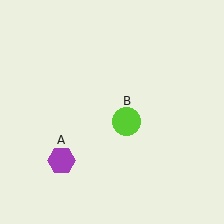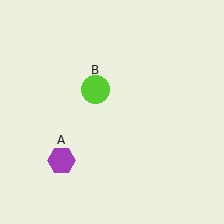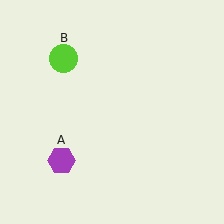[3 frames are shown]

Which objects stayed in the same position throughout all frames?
Purple hexagon (object A) remained stationary.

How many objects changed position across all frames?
1 object changed position: lime circle (object B).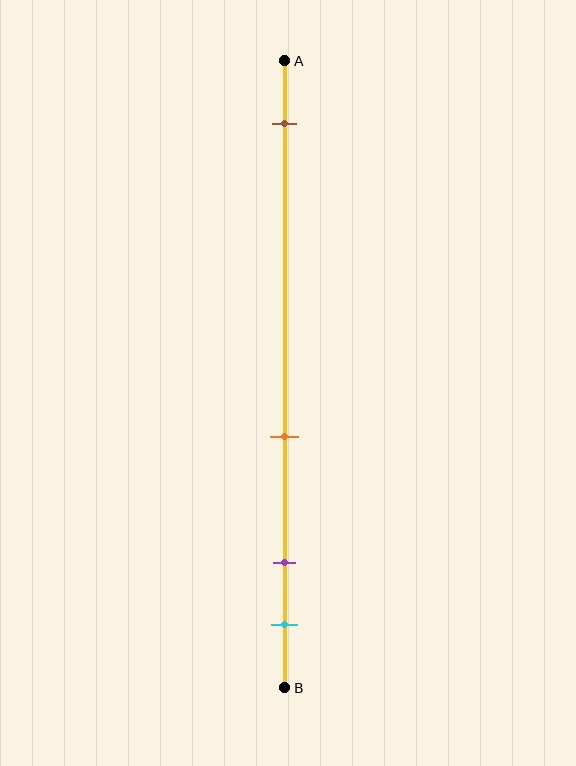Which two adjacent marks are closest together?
The purple and cyan marks are the closest adjacent pair.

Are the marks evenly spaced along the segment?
No, the marks are not evenly spaced.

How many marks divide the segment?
There are 4 marks dividing the segment.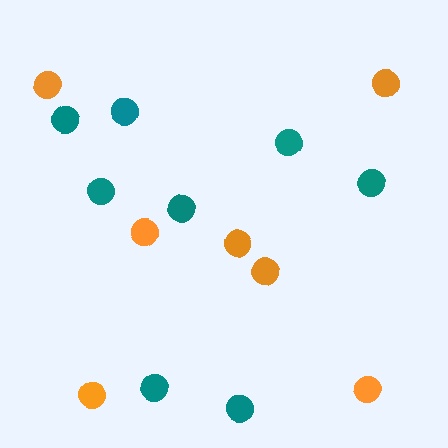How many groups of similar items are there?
There are 2 groups: one group of orange circles (7) and one group of teal circles (8).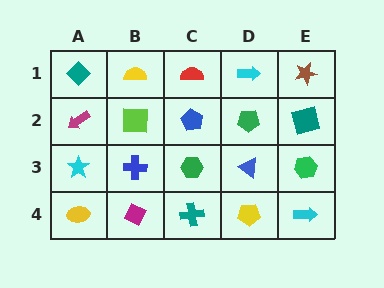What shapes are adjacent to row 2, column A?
A teal diamond (row 1, column A), a cyan star (row 3, column A), a lime square (row 2, column B).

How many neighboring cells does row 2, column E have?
3.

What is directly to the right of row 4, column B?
A teal cross.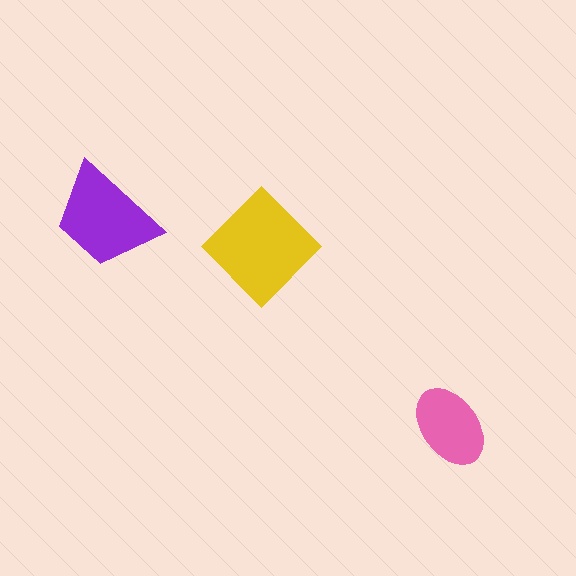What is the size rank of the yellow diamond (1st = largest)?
1st.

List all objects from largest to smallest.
The yellow diamond, the purple trapezoid, the pink ellipse.